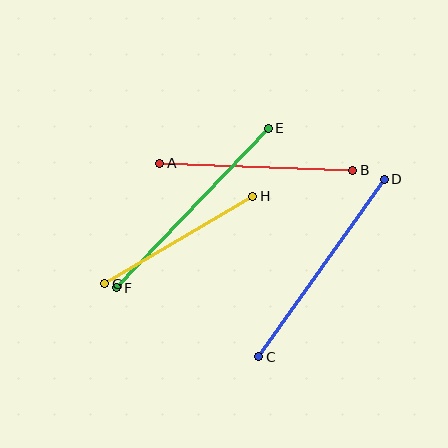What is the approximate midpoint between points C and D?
The midpoint is at approximately (321, 268) pixels.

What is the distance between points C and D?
The distance is approximately 217 pixels.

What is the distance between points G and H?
The distance is approximately 172 pixels.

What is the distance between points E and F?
The distance is approximately 220 pixels.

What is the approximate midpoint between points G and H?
The midpoint is at approximately (179, 240) pixels.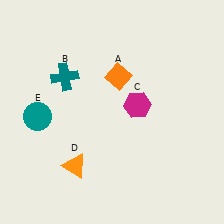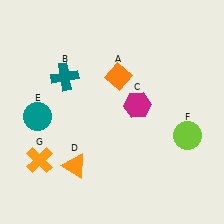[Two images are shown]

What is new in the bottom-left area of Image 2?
An orange cross (G) was added in the bottom-left area of Image 2.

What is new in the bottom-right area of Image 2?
A lime circle (F) was added in the bottom-right area of Image 2.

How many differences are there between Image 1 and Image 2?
There are 2 differences between the two images.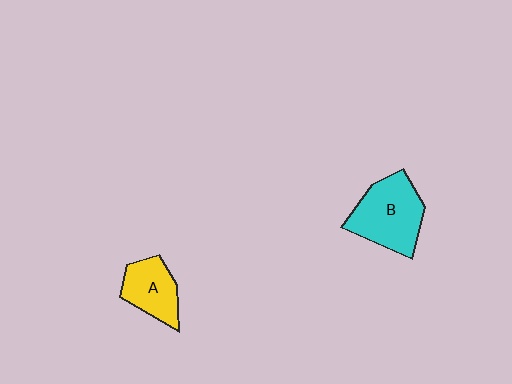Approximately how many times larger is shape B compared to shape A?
Approximately 1.5 times.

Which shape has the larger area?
Shape B (cyan).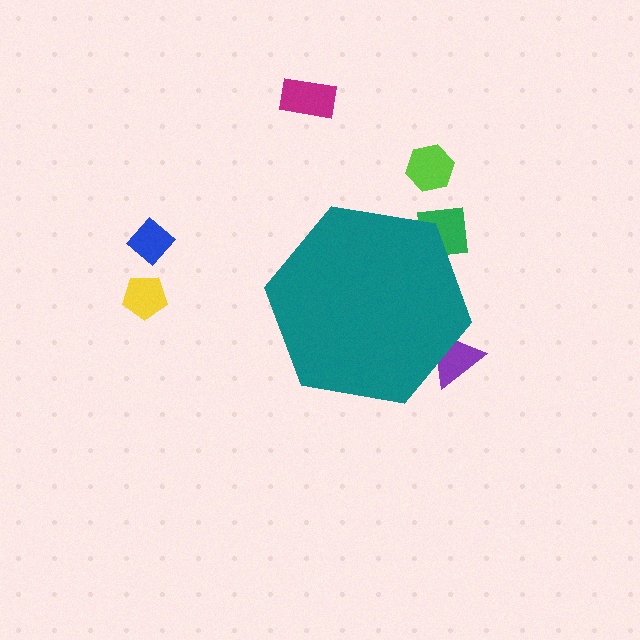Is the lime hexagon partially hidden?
No, the lime hexagon is fully visible.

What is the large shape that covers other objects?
A teal hexagon.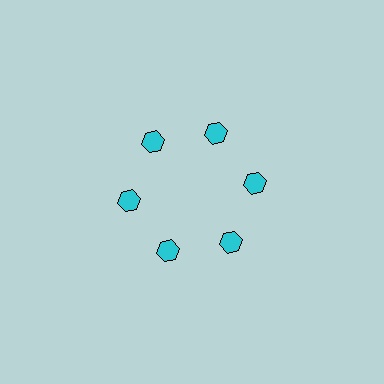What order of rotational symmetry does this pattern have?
This pattern has 6-fold rotational symmetry.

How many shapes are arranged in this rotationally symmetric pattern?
There are 6 shapes, arranged in 6 groups of 1.